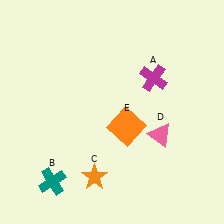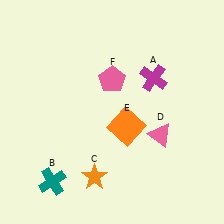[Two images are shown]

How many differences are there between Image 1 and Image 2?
There is 1 difference between the two images.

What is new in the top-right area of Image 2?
A pink pentagon (F) was added in the top-right area of Image 2.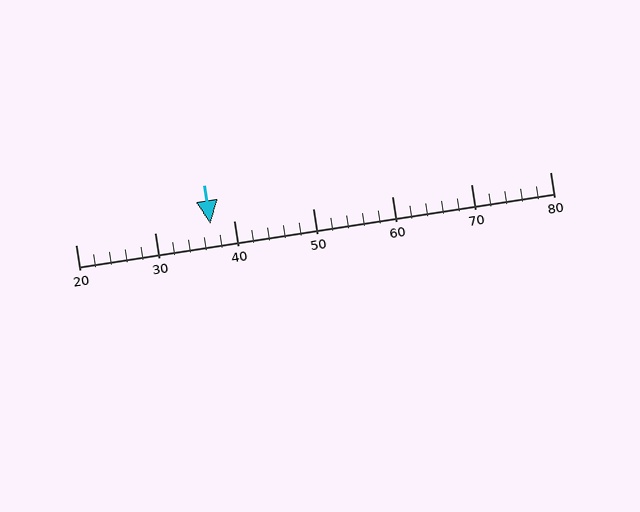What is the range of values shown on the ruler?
The ruler shows values from 20 to 80.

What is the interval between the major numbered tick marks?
The major tick marks are spaced 10 units apart.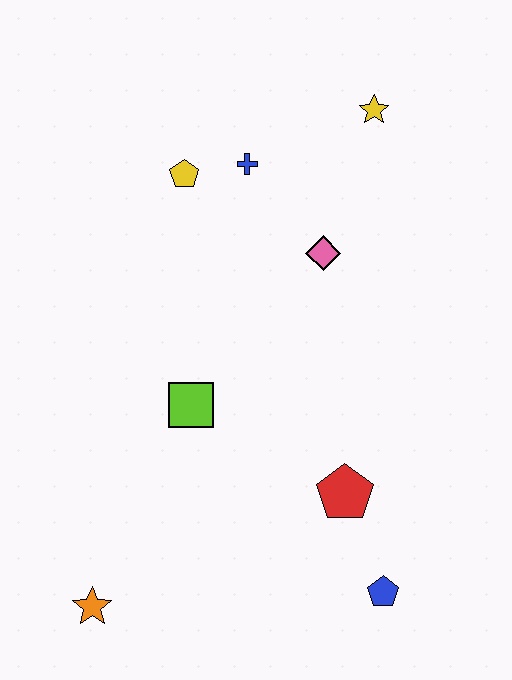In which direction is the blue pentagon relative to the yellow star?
The blue pentagon is below the yellow star.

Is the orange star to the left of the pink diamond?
Yes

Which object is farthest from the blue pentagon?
The yellow star is farthest from the blue pentagon.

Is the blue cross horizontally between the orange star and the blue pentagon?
Yes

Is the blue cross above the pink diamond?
Yes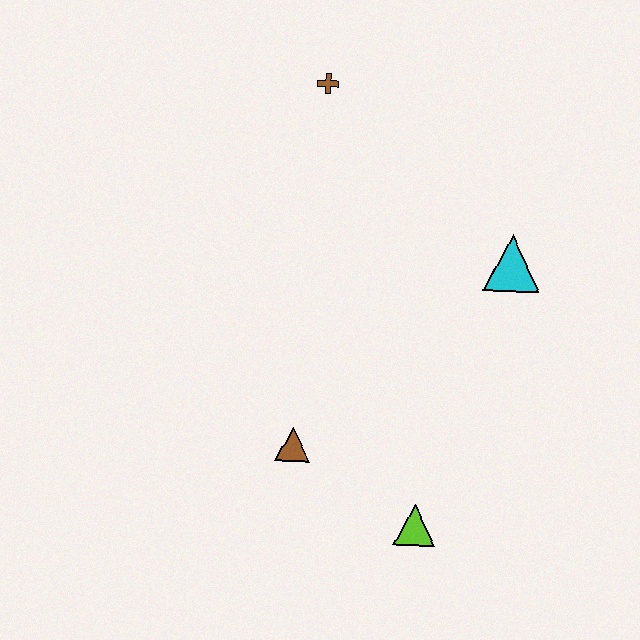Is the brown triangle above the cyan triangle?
No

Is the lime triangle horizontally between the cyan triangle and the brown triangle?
Yes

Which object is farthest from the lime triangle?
The brown cross is farthest from the lime triangle.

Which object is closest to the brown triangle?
The lime triangle is closest to the brown triangle.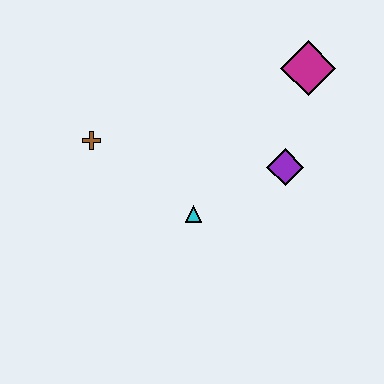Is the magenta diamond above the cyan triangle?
Yes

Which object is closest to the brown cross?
The cyan triangle is closest to the brown cross.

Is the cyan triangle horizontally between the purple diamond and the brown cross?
Yes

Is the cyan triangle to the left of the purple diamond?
Yes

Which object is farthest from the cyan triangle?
The magenta diamond is farthest from the cyan triangle.